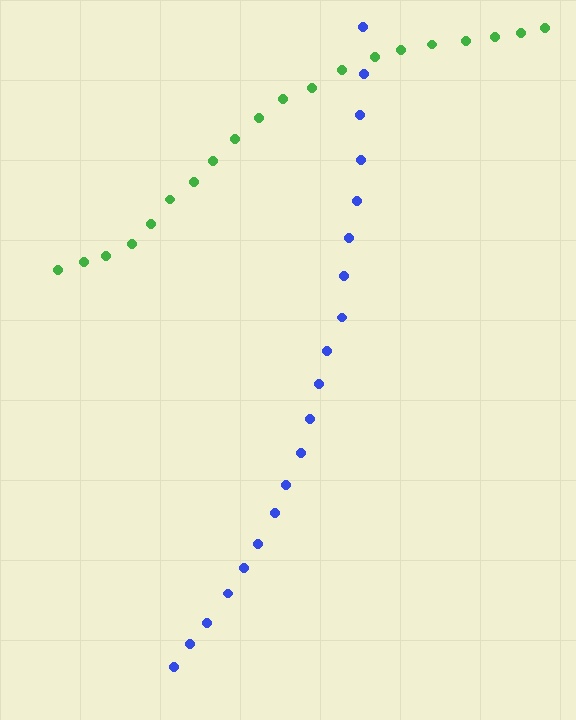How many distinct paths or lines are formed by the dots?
There are 2 distinct paths.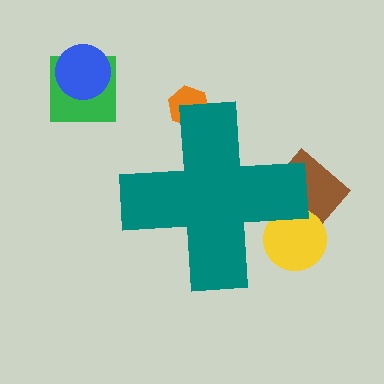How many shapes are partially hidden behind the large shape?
3 shapes are partially hidden.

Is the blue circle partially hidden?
No, the blue circle is fully visible.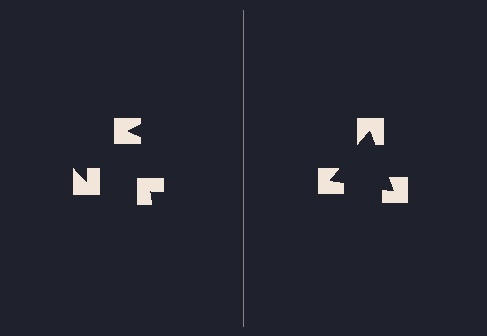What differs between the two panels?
The notched squares are positioned identically on both sides; only the wedge orientations differ. On the right they align to a triangle; on the left they are misaligned.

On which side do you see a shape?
An illusory triangle appears on the right side. On the left side the wedge cuts are rotated, so no coherent shape forms.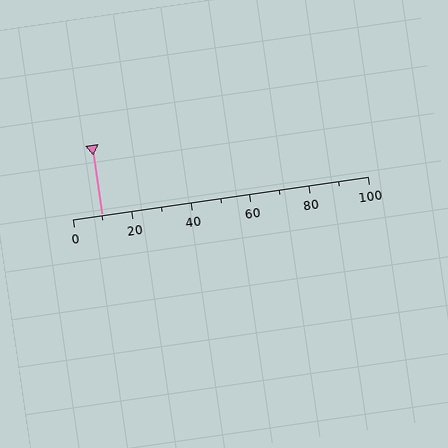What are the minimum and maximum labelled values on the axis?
The axis runs from 0 to 100.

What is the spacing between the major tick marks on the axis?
The major ticks are spaced 20 apart.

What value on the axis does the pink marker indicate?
The marker indicates approximately 10.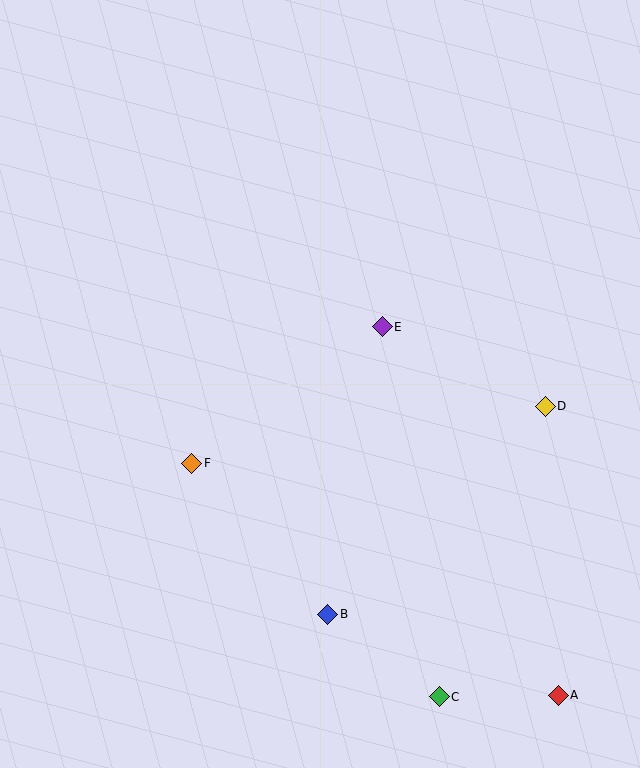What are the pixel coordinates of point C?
Point C is at (439, 697).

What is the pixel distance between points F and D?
The distance between F and D is 358 pixels.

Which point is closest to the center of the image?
Point E at (382, 327) is closest to the center.